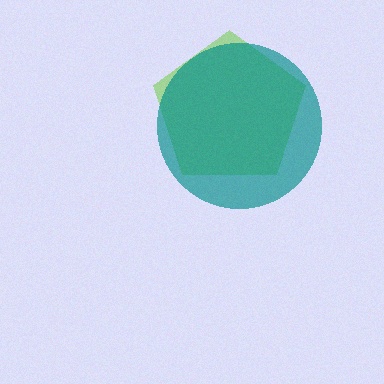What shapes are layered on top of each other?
The layered shapes are: a lime pentagon, a teal circle.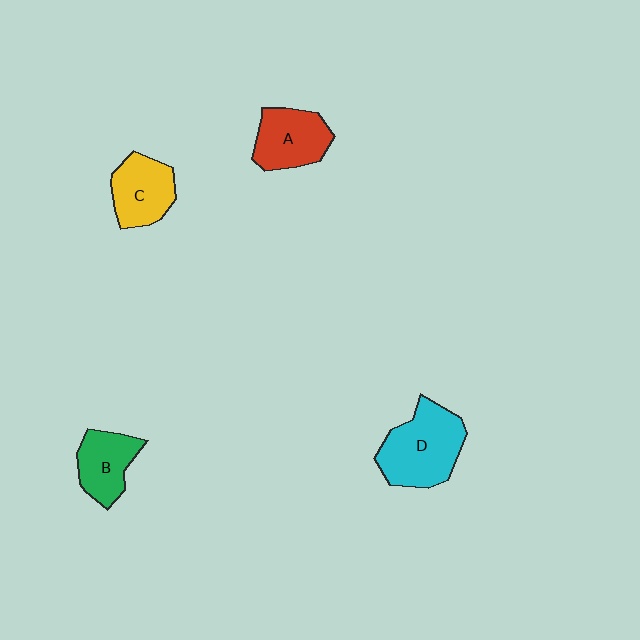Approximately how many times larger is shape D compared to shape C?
Approximately 1.5 times.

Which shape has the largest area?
Shape D (cyan).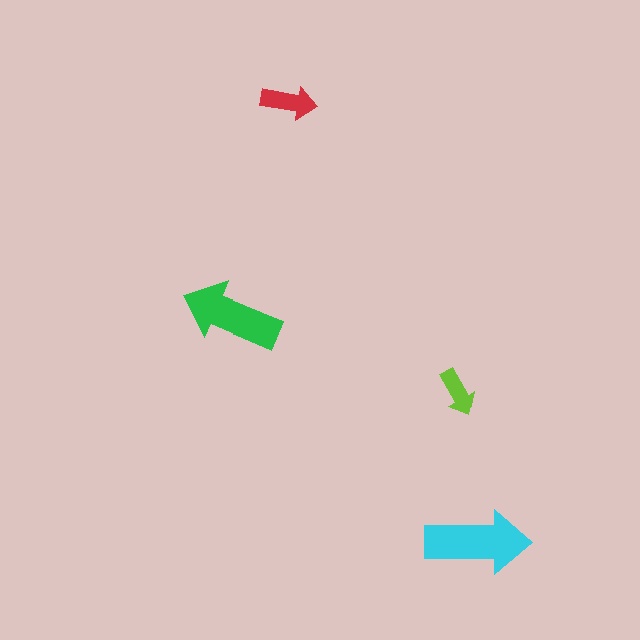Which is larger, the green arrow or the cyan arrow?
The cyan one.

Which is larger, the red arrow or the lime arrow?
The red one.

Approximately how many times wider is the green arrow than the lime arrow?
About 2 times wider.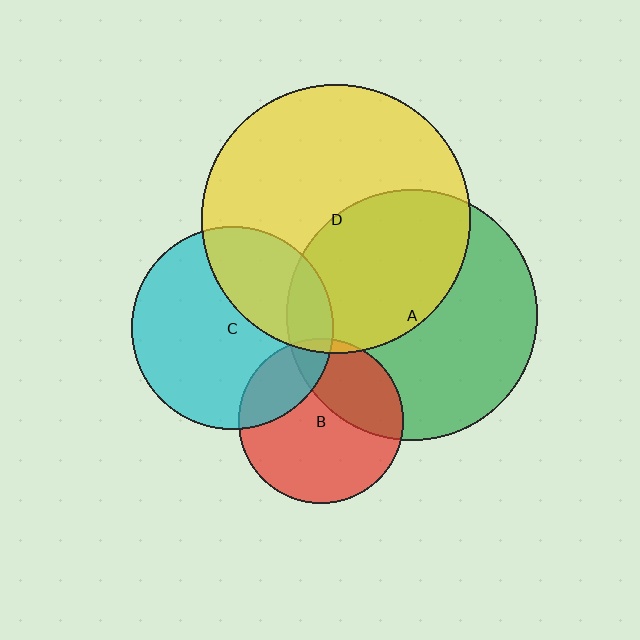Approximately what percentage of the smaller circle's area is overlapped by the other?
Approximately 15%.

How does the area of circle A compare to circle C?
Approximately 1.5 times.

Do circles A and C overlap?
Yes.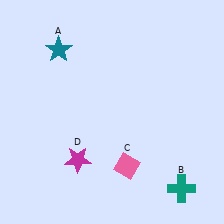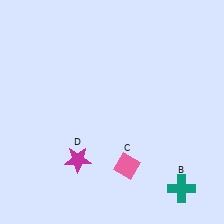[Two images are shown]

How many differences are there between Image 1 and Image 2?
There is 1 difference between the two images.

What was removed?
The teal star (A) was removed in Image 2.